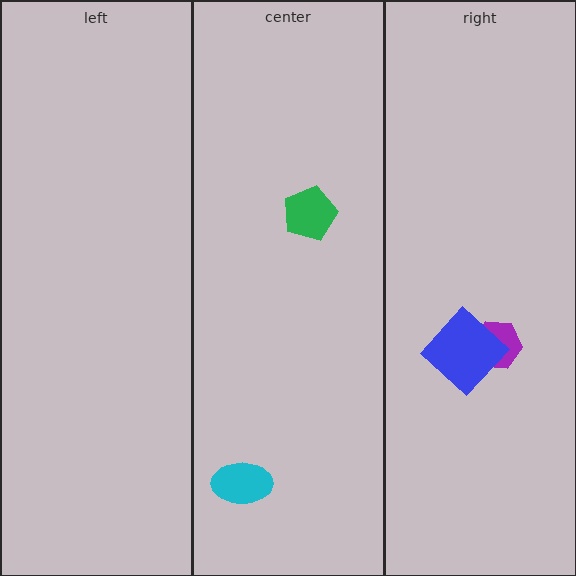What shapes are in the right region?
The purple hexagon, the blue diamond.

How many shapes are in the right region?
2.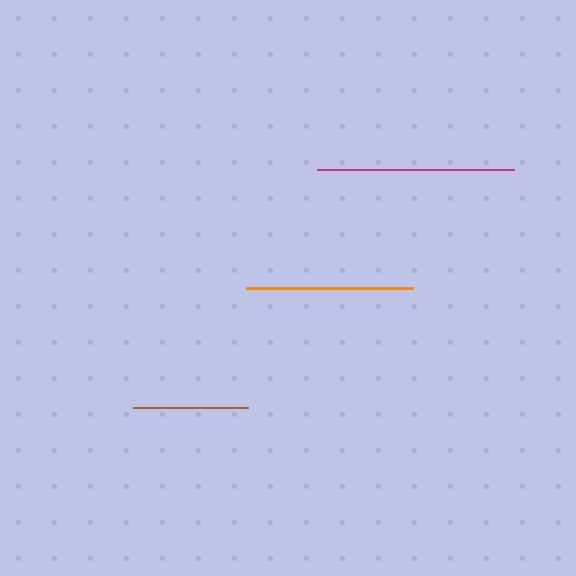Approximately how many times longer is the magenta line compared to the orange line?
The magenta line is approximately 1.2 times the length of the orange line.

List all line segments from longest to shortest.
From longest to shortest: magenta, orange, brown.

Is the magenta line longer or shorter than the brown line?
The magenta line is longer than the brown line.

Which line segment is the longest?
The magenta line is the longest at approximately 197 pixels.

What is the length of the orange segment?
The orange segment is approximately 167 pixels long.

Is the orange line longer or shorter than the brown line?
The orange line is longer than the brown line.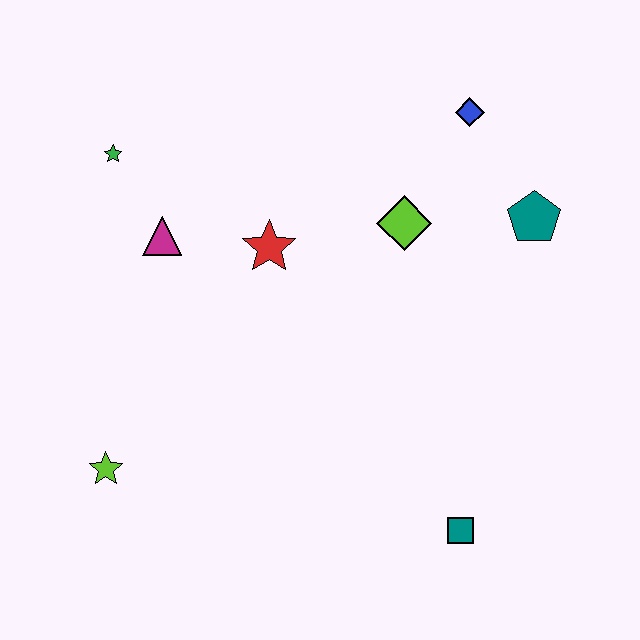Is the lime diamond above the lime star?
Yes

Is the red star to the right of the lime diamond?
No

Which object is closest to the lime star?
The magenta triangle is closest to the lime star.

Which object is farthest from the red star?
The teal square is farthest from the red star.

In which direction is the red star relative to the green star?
The red star is to the right of the green star.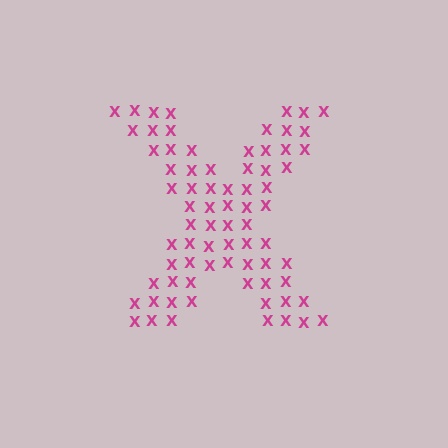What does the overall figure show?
The overall figure shows the letter X.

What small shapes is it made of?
It is made of small letter X's.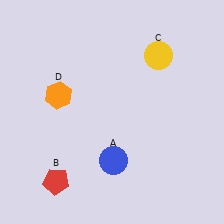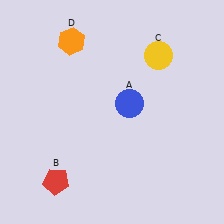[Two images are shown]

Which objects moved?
The objects that moved are: the blue circle (A), the orange hexagon (D).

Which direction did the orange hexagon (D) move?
The orange hexagon (D) moved up.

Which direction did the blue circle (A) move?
The blue circle (A) moved up.